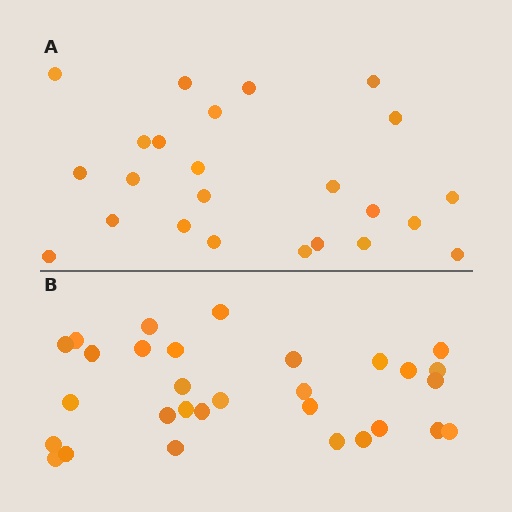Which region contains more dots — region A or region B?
Region B (the bottom region) has more dots.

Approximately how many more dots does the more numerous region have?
Region B has about 6 more dots than region A.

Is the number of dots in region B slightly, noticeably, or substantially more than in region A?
Region B has noticeably more, but not dramatically so. The ratio is roughly 1.2 to 1.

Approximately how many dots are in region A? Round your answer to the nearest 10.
About 20 dots. (The exact count is 24, which rounds to 20.)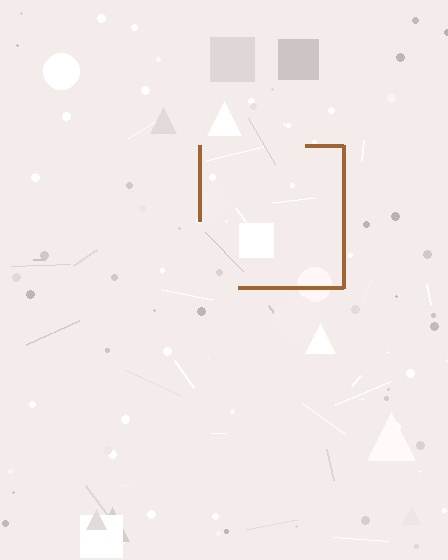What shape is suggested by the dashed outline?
The dashed outline suggests a square.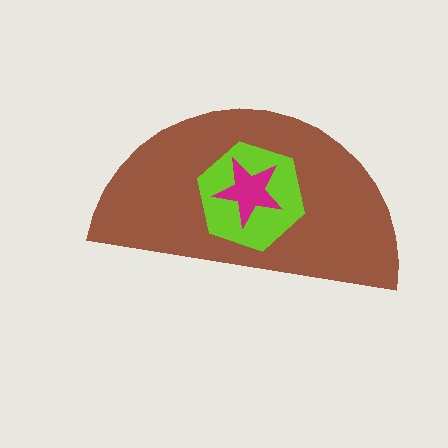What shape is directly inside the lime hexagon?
The magenta star.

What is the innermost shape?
The magenta star.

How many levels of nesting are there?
3.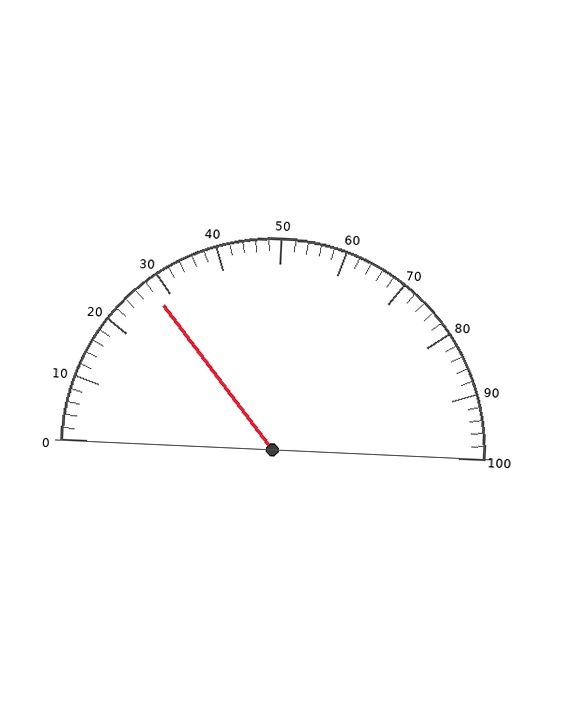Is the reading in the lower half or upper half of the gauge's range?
The reading is in the lower half of the range (0 to 100).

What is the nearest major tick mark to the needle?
The nearest major tick mark is 30.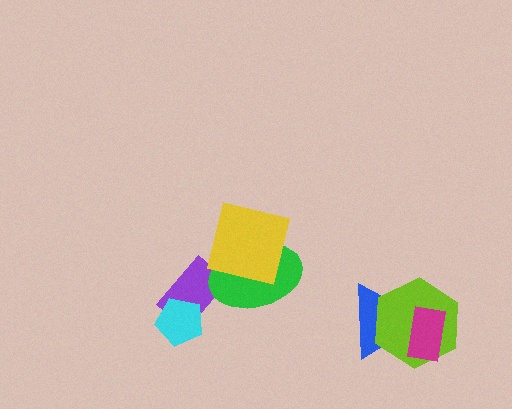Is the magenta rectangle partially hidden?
No, no other shape covers it.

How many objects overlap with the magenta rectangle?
2 objects overlap with the magenta rectangle.